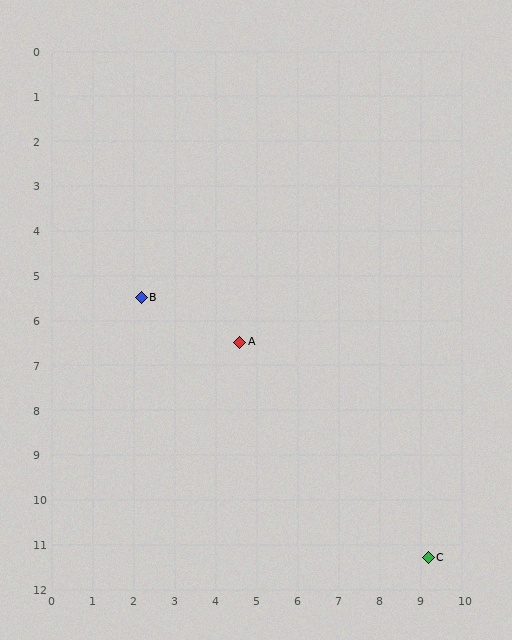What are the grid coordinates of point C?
Point C is at approximately (9.2, 11.3).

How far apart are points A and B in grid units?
Points A and B are about 2.6 grid units apart.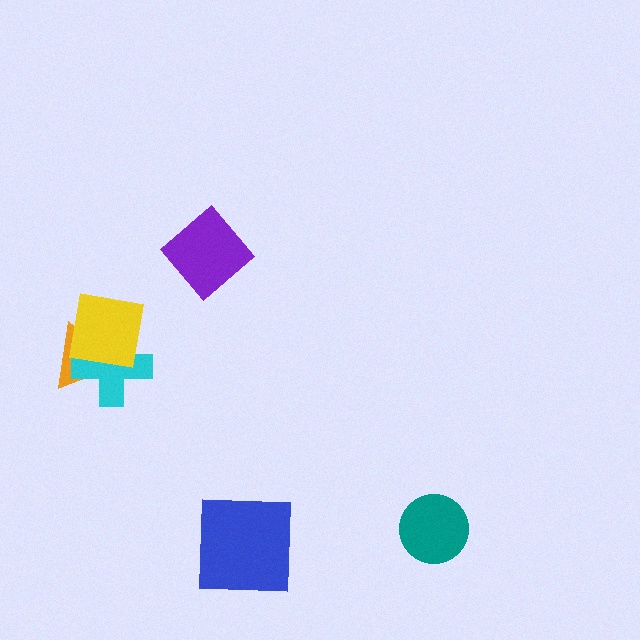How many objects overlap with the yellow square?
2 objects overlap with the yellow square.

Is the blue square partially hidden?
No, no other shape covers it.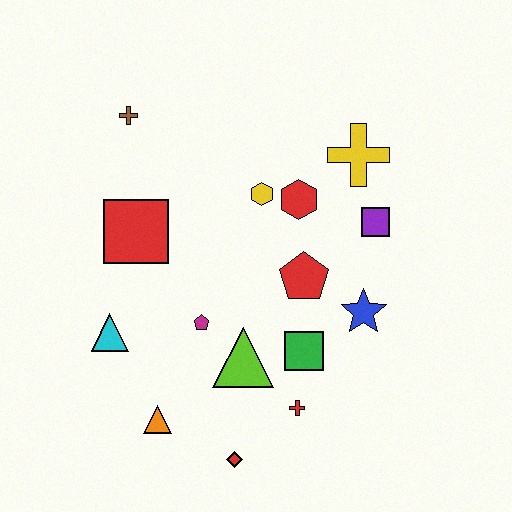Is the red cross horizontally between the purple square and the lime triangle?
Yes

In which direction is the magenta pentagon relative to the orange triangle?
The magenta pentagon is above the orange triangle.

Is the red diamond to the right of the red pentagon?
No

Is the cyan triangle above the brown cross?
No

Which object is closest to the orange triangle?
The red diamond is closest to the orange triangle.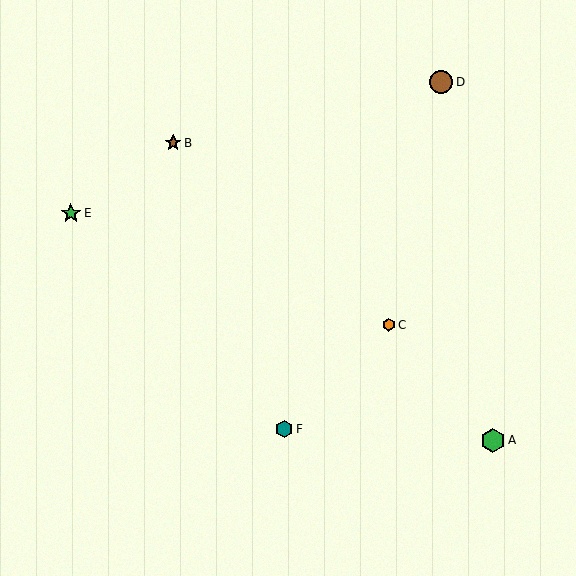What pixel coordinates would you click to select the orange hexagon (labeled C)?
Click at (389, 325) to select the orange hexagon C.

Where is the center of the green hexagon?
The center of the green hexagon is at (493, 440).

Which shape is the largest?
The green hexagon (labeled A) is the largest.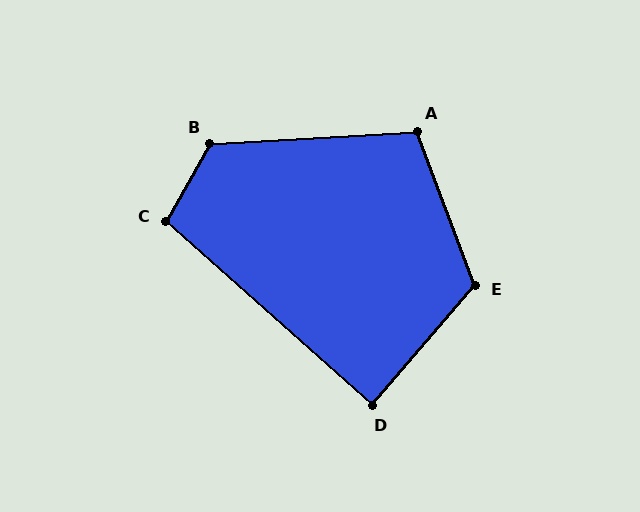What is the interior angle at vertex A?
Approximately 107 degrees (obtuse).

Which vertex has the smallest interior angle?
D, at approximately 89 degrees.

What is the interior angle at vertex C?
Approximately 103 degrees (obtuse).